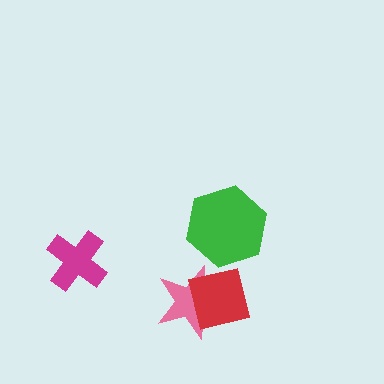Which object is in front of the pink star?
The red square is in front of the pink star.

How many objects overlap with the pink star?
1 object overlaps with the pink star.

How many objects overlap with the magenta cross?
0 objects overlap with the magenta cross.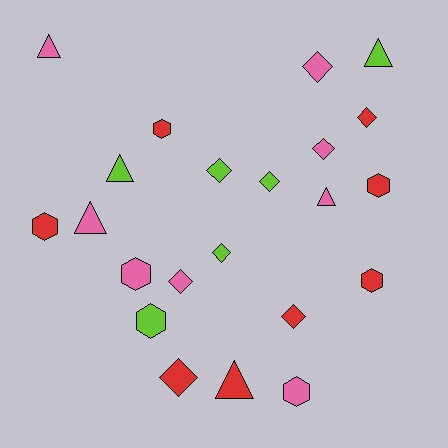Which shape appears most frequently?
Diamond, with 9 objects.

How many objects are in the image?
There are 22 objects.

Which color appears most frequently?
Pink, with 8 objects.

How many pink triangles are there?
There are 3 pink triangles.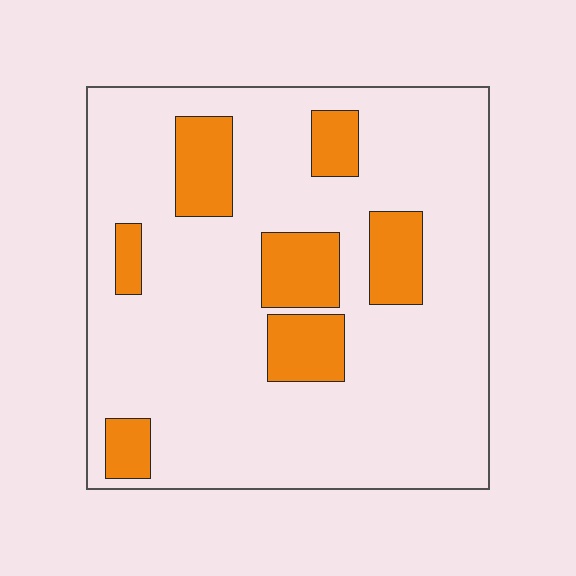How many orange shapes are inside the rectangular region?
7.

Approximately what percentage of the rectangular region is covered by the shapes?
Approximately 20%.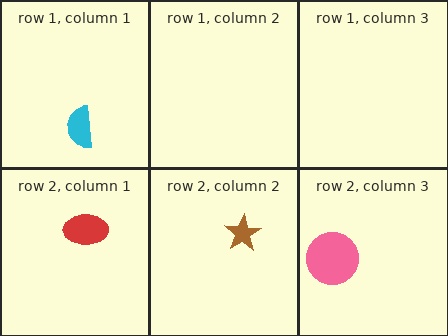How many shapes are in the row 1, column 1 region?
1.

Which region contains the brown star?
The row 2, column 2 region.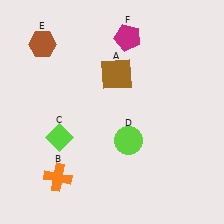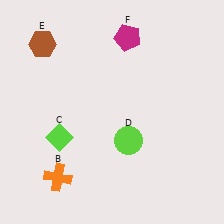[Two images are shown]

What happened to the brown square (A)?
The brown square (A) was removed in Image 2. It was in the top-right area of Image 1.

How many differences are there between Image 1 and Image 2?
There is 1 difference between the two images.